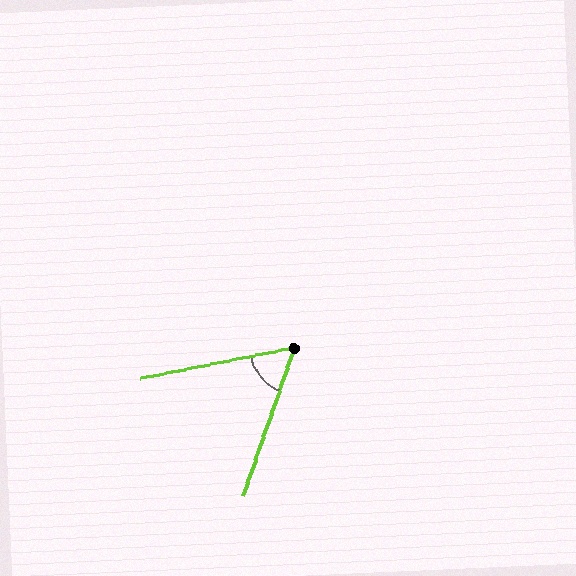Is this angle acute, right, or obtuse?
It is acute.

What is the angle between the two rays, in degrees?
Approximately 59 degrees.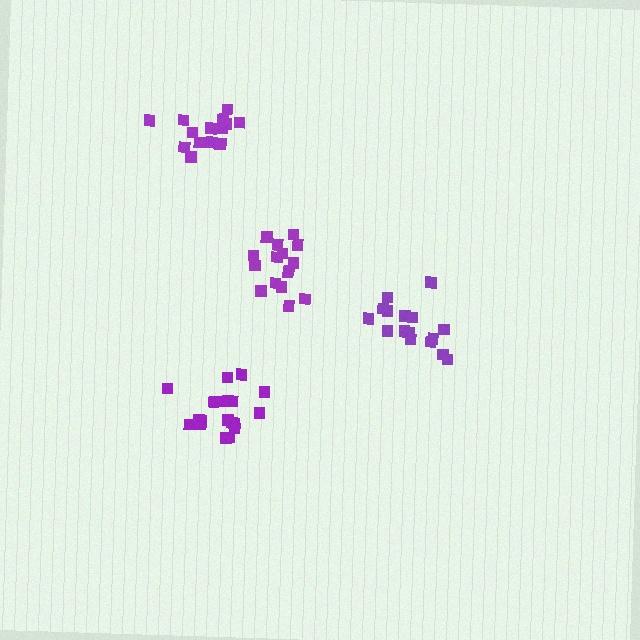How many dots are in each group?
Group 1: 19 dots, Group 2: 16 dots, Group 3: 15 dots, Group 4: 16 dots (66 total).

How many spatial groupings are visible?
There are 4 spatial groupings.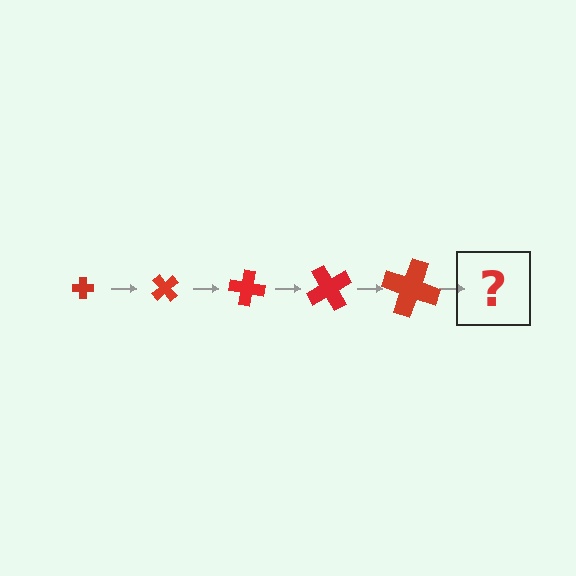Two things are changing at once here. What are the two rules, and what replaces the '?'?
The two rules are that the cross grows larger each step and it rotates 50 degrees each step. The '?' should be a cross, larger than the previous one and rotated 250 degrees from the start.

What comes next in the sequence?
The next element should be a cross, larger than the previous one and rotated 250 degrees from the start.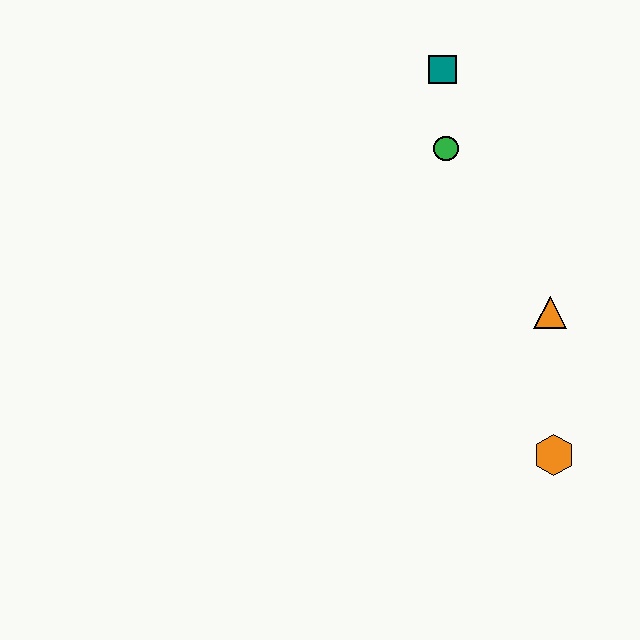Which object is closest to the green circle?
The teal square is closest to the green circle.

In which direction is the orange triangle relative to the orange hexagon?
The orange triangle is above the orange hexagon.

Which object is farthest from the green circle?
The orange hexagon is farthest from the green circle.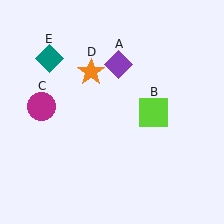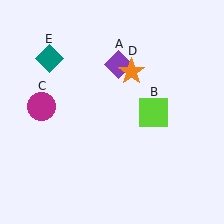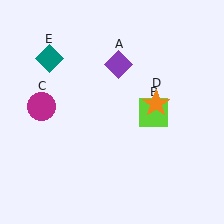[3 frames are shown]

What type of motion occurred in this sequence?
The orange star (object D) rotated clockwise around the center of the scene.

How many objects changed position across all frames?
1 object changed position: orange star (object D).